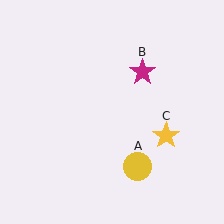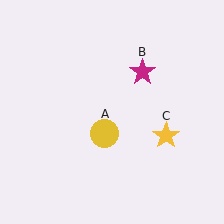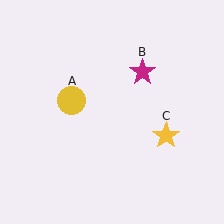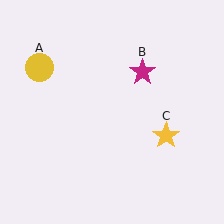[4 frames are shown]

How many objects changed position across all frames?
1 object changed position: yellow circle (object A).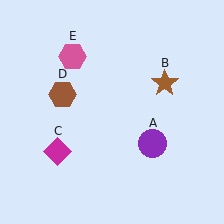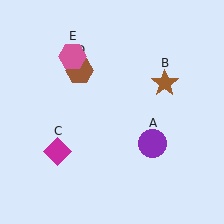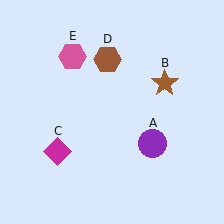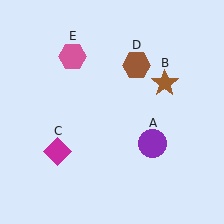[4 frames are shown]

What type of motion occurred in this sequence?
The brown hexagon (object D) rotated clockwise around the center of the scene.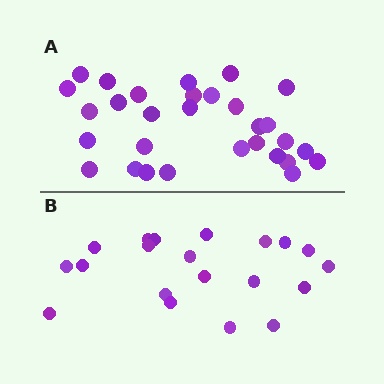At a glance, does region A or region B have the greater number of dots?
Region A (the top region) has more dots.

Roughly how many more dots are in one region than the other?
Region A has roughly 10 or so more dots than region B.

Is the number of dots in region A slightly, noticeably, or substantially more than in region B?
Region A has substantially more. The ratio is roughly 1.5 to 1.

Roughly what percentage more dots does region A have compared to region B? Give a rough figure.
About 50% more.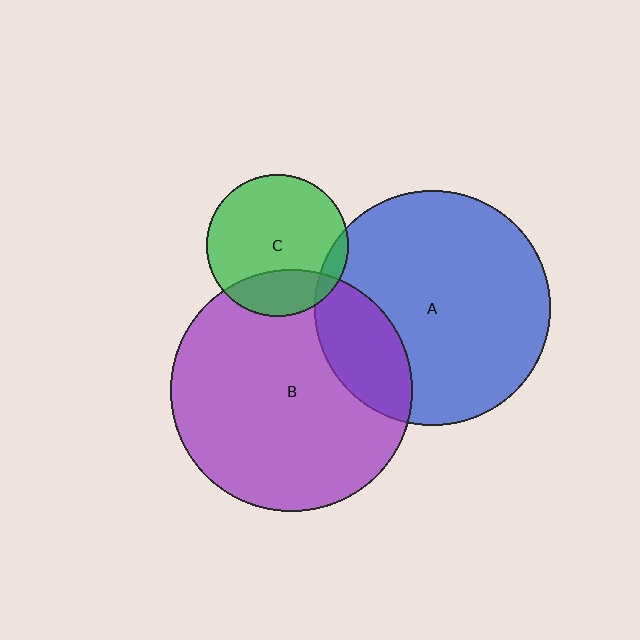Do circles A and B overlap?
Yes.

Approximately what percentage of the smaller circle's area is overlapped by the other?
Approximately 20%.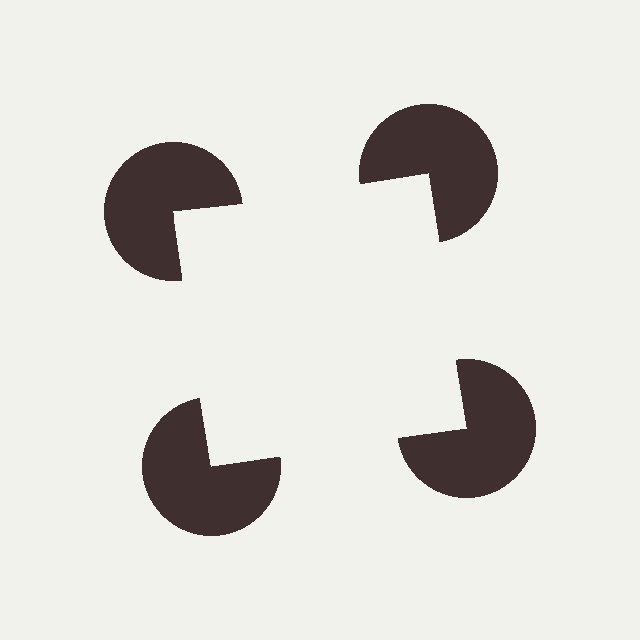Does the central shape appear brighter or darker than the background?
It typically appears slightly brighter than the background, even though no actual brightness change is drawn.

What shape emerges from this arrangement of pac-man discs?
An illusory square — its edges are inferred from the aligned wedge cuts in the pac-man discs, not physically drawn.